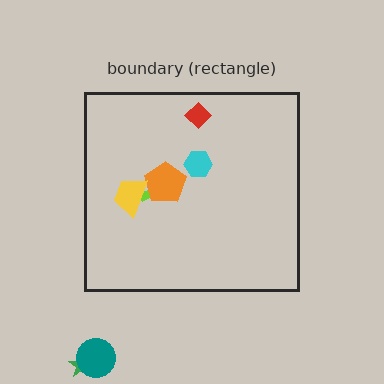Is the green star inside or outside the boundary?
Outside.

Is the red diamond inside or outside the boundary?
Inside.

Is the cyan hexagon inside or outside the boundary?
Inside.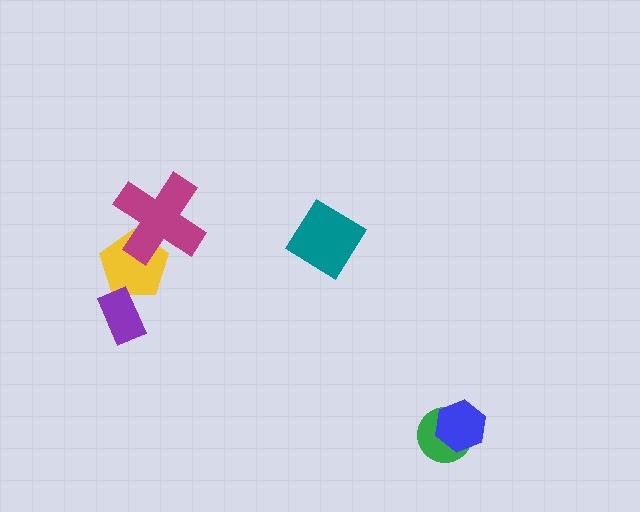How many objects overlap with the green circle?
1 object overlaps with the green circle.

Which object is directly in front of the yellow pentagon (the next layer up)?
The magenta cross is directly in front of the yellow pentagon.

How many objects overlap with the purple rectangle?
1 object overlaps with the purple rectangle.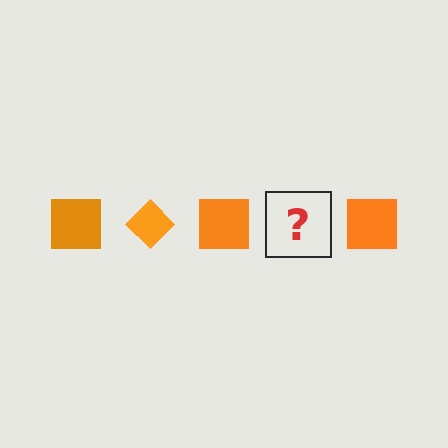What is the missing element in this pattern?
The missing element is an orange diamond.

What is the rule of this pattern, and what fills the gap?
The rule is that the pattern cycles through square, diamond shapes in orange. The gap should be filled with an orange diamond.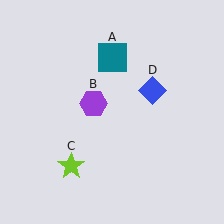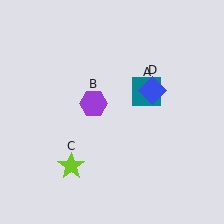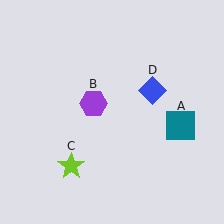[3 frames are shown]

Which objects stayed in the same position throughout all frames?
Purple hexagon (object B) and lime star (object C) and blue diamond (object D) remained stationary.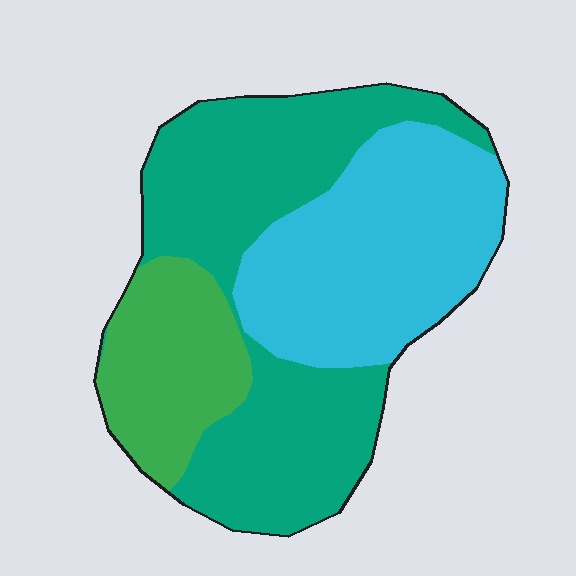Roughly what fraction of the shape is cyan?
Cyan covers 35% of the shape.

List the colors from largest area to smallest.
From largest to smallest: teal, cyan, green.